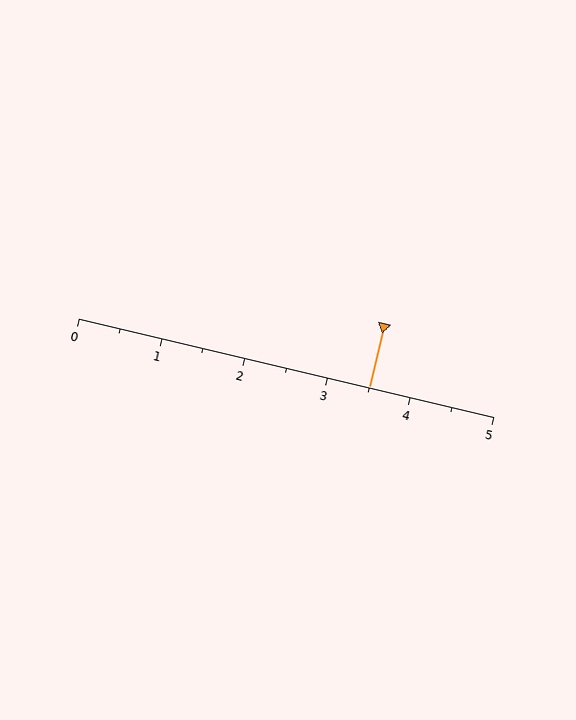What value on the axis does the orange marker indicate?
The marker indicates approximately 3.5.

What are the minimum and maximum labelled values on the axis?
The axis runs from 0 to 5.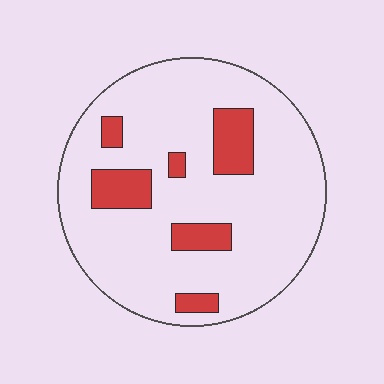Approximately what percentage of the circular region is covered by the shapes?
Approximately 15%.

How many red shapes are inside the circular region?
6.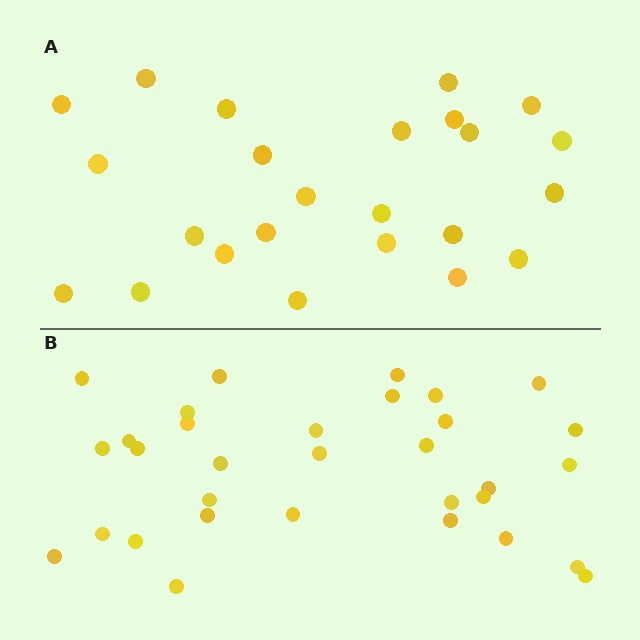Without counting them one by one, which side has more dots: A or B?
Region B (the bottom region) has more dots.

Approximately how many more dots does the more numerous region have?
Region B has roughly 8 or so more dots than region A.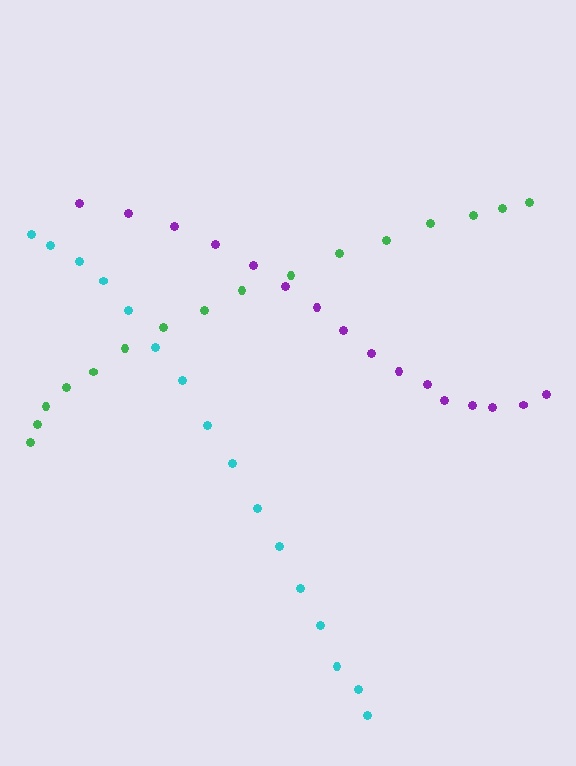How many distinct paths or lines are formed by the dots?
There are 3 distinct paths.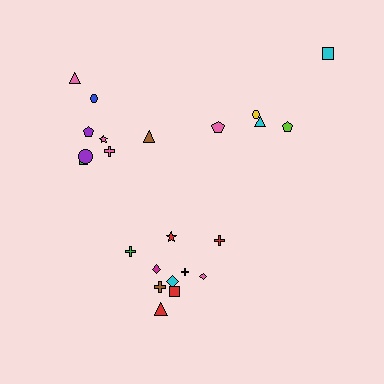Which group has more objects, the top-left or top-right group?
The top-left group.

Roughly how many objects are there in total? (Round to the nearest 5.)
Roughly 25 objects in total.